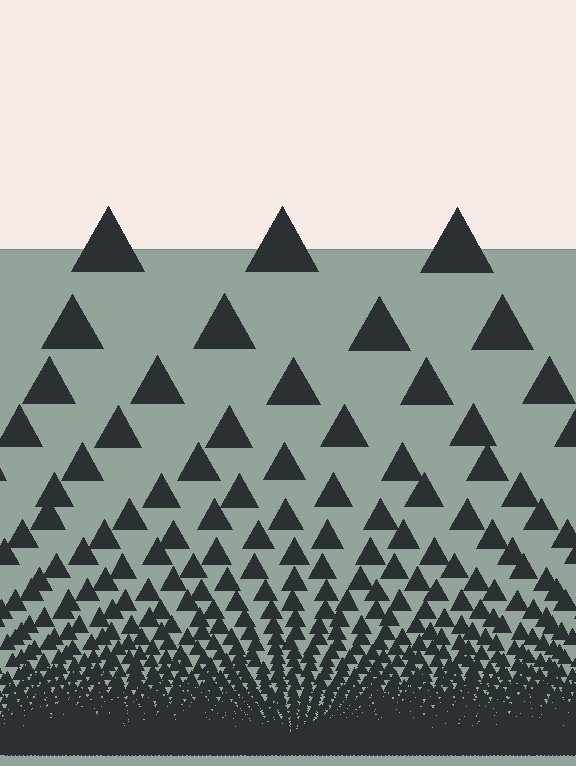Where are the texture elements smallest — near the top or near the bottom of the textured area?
Near the bottom.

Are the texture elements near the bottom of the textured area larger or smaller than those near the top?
Smaller. The gradient is inverted — elements near the bottom are smaller and denser.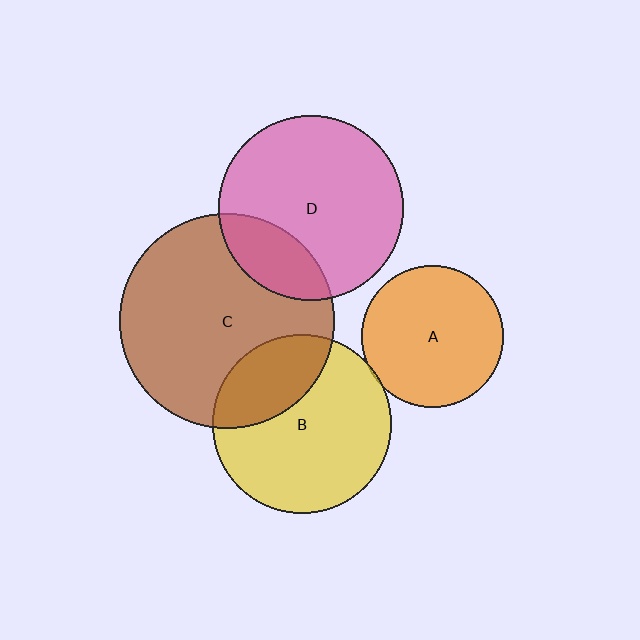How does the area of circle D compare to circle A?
Approximately 1.7 times.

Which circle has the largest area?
Circle C (brown).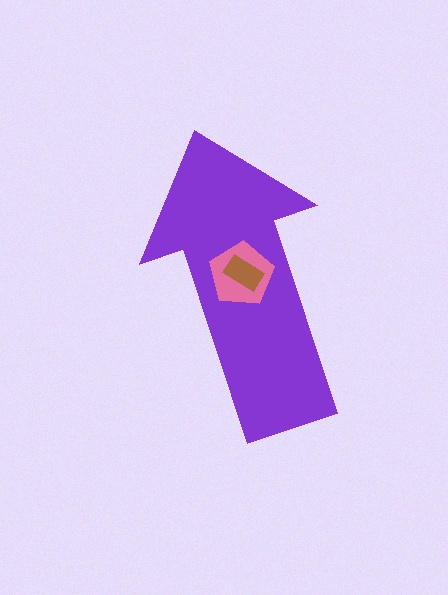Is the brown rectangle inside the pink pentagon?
Yes.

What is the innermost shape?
The brown rectangle.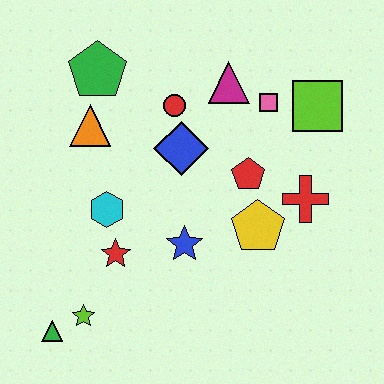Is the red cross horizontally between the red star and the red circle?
No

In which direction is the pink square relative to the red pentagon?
The pink square is above the red pentagon.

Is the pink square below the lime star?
No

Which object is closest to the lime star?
The green triangle is closest to the lime star.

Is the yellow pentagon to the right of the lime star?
Yes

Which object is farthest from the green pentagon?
The green triangle is farthest from the green pentagon.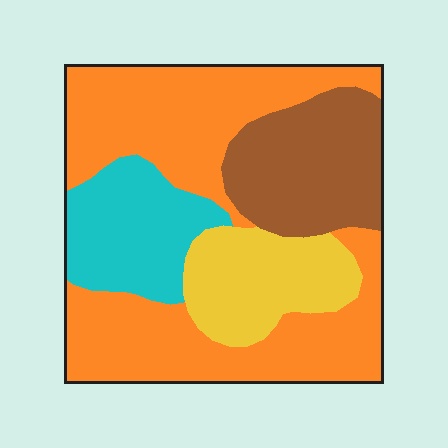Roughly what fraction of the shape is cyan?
Cyan covers 16% of the shape.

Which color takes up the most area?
Orange, at roughly 50%.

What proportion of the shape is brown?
Brown takes up about one fifth (1/5) of the shape.